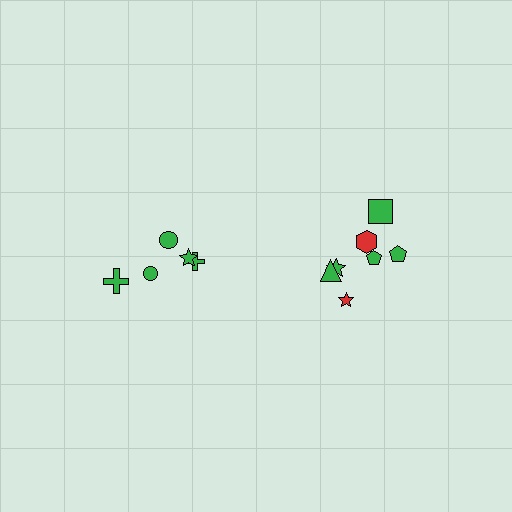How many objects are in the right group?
There are 7 objects.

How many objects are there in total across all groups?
There are 12 objects.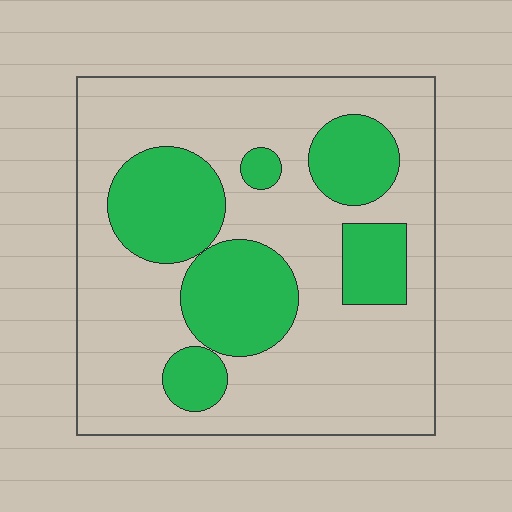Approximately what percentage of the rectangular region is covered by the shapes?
Approximately 30%.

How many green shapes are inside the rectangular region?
6.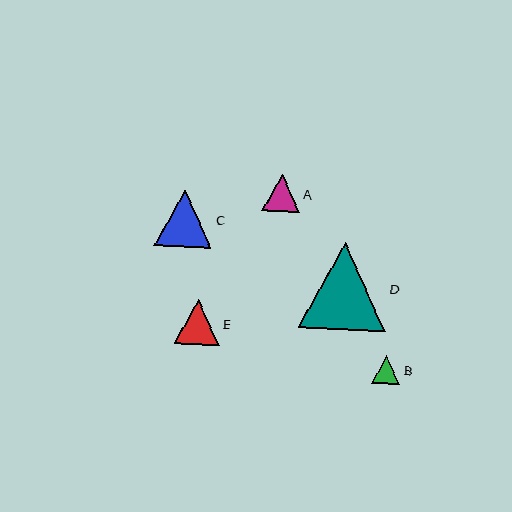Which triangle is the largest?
Triangle D is the largest with a size of approximately 87 pixels.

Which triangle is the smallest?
Triangle B is the smallest with a size of approximately 28 pixels.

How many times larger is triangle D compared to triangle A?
Triangle D is approximately 2.3 times the size of triangle A.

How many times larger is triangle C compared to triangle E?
Triangle C is approximately 1.3 times the size of triangle E.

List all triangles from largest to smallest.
From largest to smallest: D, C, E, A, B.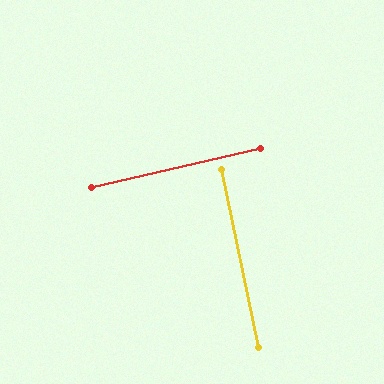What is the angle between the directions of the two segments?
Approximately 88 degrees.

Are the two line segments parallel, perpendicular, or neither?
Perpendicular — they meet at approximately 88°.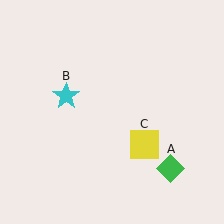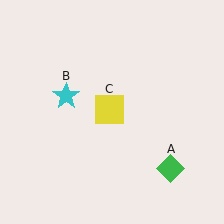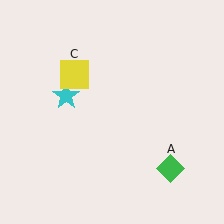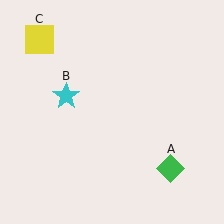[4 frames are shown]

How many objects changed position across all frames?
1 object changed position: yellow square (object C).